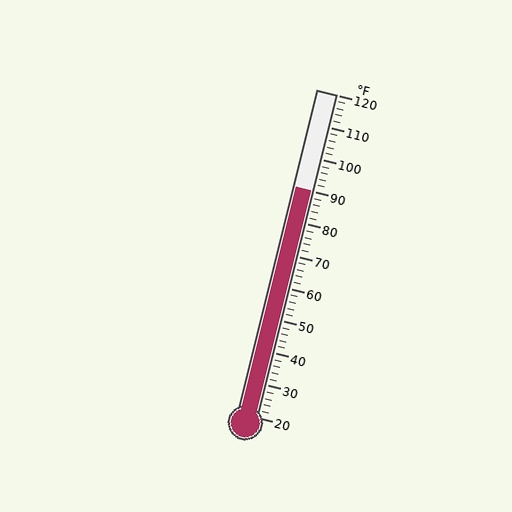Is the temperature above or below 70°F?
The temperature is above 70°F.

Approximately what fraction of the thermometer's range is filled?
The thermometer is filled to approximately 70% of its range.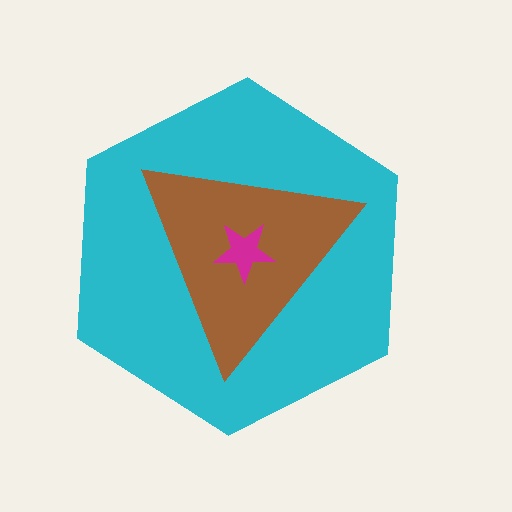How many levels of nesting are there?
3.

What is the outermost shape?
The cyan hexagon.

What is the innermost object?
The magenta star.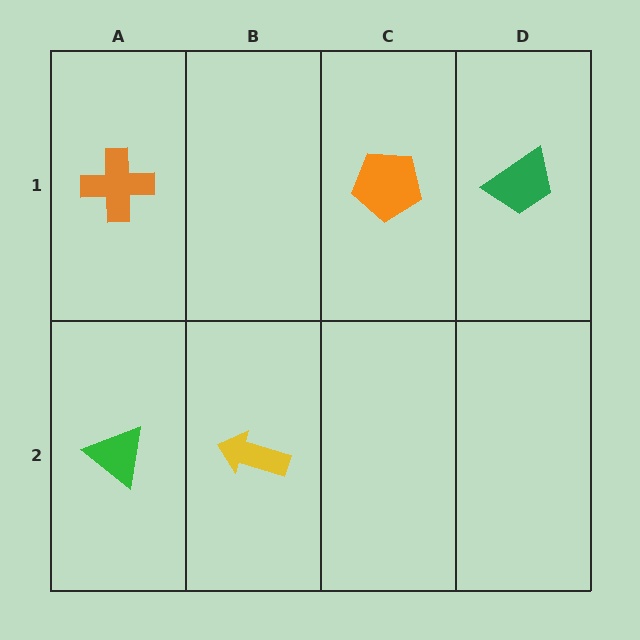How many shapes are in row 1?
3 shapes.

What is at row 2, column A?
A green triangle.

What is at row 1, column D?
A green trapezoid.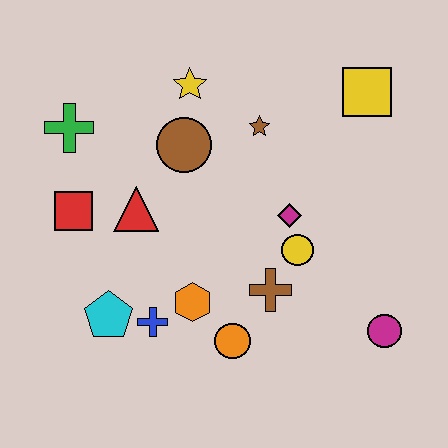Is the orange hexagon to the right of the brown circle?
Yes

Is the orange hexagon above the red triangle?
No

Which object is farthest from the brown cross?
The green cross is farthest from the brown cross.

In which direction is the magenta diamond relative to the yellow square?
The magenta diamond is below the yellow square.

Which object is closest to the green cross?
The red square is closest to the green cross.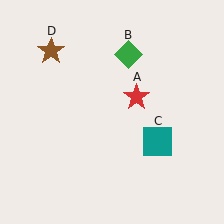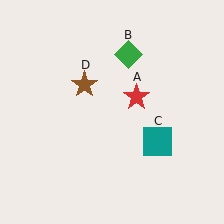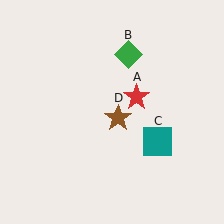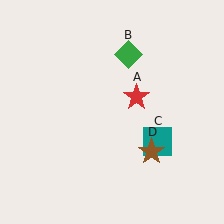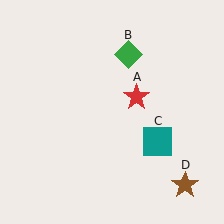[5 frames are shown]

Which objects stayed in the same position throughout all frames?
Red star (object A) and green diamond (object B) and teal square (object C) remained stationary.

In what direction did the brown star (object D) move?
The brown star (object D) moved down and to the right.